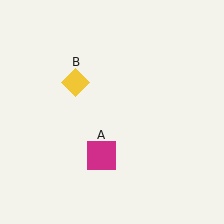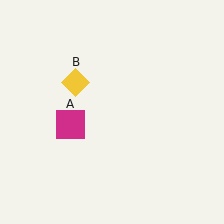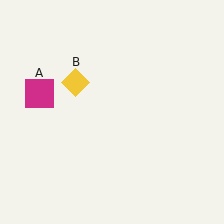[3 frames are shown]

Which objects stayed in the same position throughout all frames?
Yellow diamond (object B) remained stationary.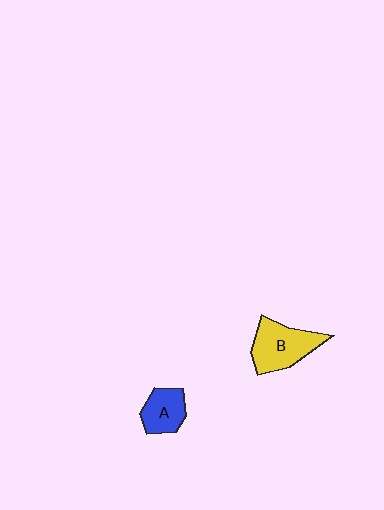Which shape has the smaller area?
Shape A (blue).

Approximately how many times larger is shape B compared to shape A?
Approximately 1.5 times.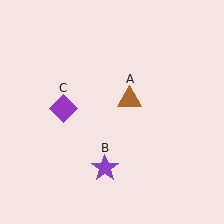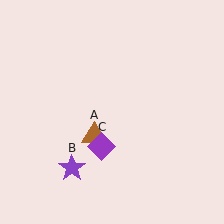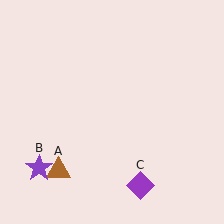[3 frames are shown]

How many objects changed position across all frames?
3 objects changed position: brown triangle (object A), purple star (object B), purple diamond (object C).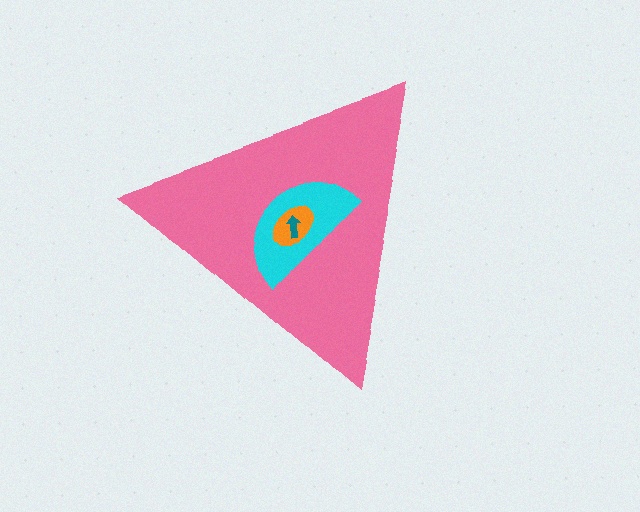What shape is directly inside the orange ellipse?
The teal arrow.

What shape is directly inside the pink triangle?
The cyan semicircle.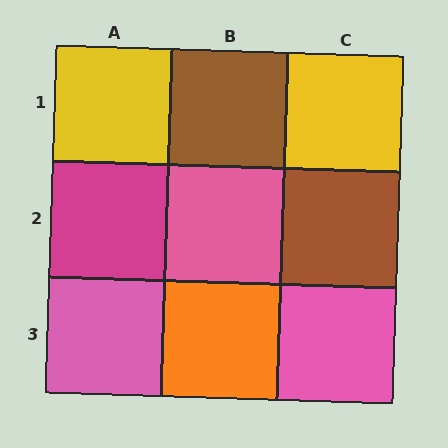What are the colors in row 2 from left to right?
Magenta, pink, brown.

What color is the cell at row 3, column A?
Pink.